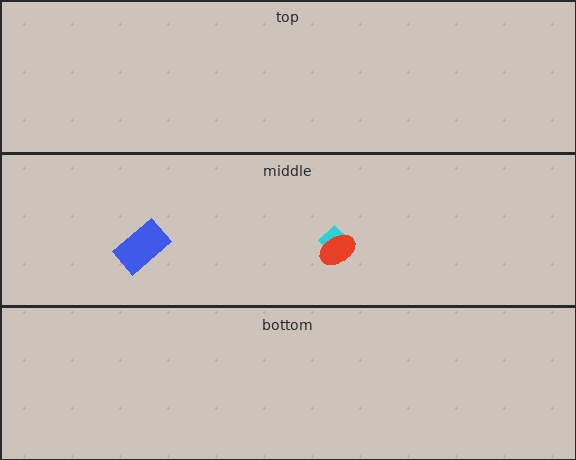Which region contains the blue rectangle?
The middle region.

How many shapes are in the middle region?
3.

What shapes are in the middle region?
The cyan diamond, the blue rectangle, the red ellipse.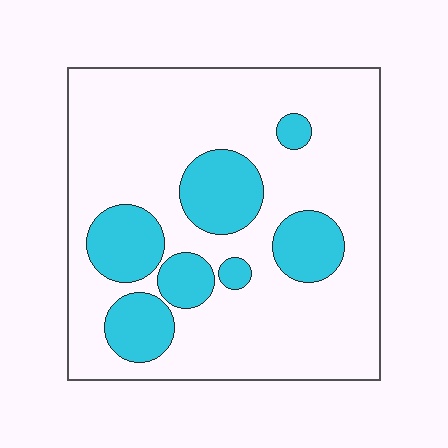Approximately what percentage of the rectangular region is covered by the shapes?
Approximately 25%.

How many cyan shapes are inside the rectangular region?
7.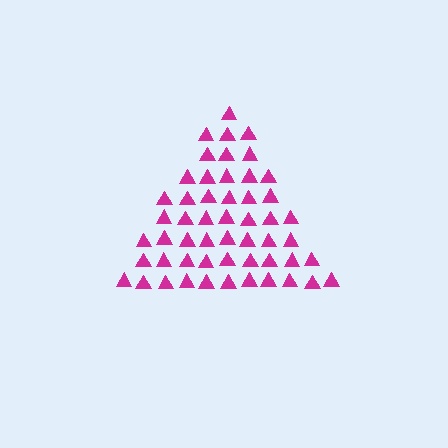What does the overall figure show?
The overall figure shows a triangle.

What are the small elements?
The small elements are triangles.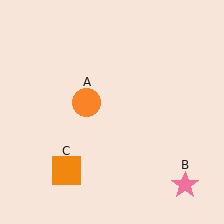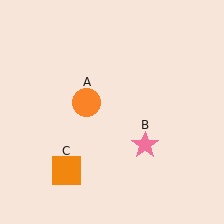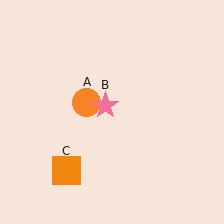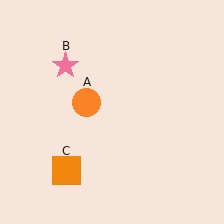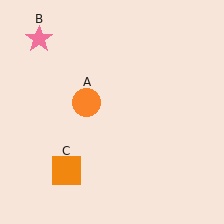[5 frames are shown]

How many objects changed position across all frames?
1 object changed position: pink star (object B).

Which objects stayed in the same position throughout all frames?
Orange circle (object A) and orange square (object C) remained stationary.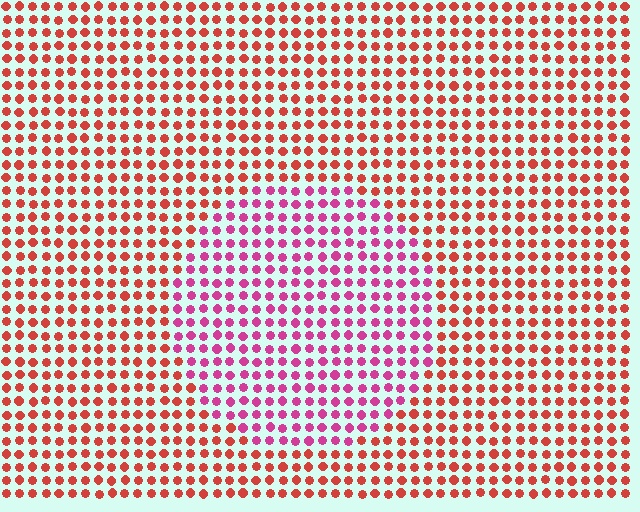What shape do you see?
I see a circle.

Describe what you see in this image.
The image is filled with small red elements in a uniform arrangement. A circle-shaped region is visible where the elements are tinted to a slightly different hue, forming a subtle color boundary.